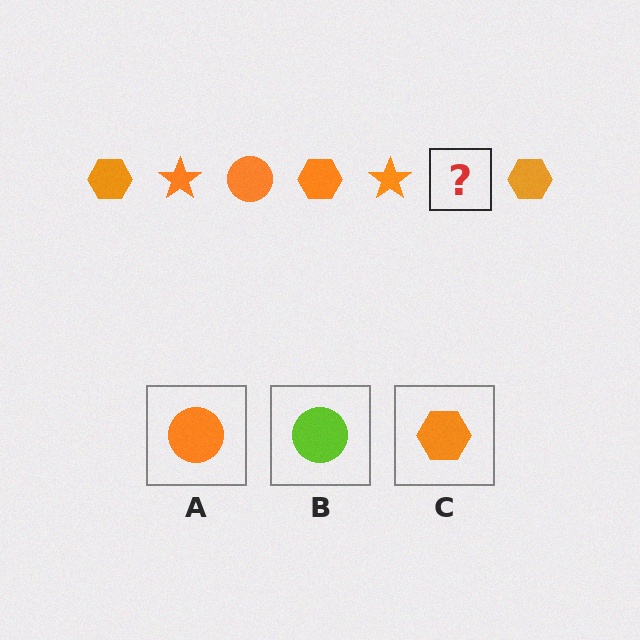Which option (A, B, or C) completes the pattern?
A.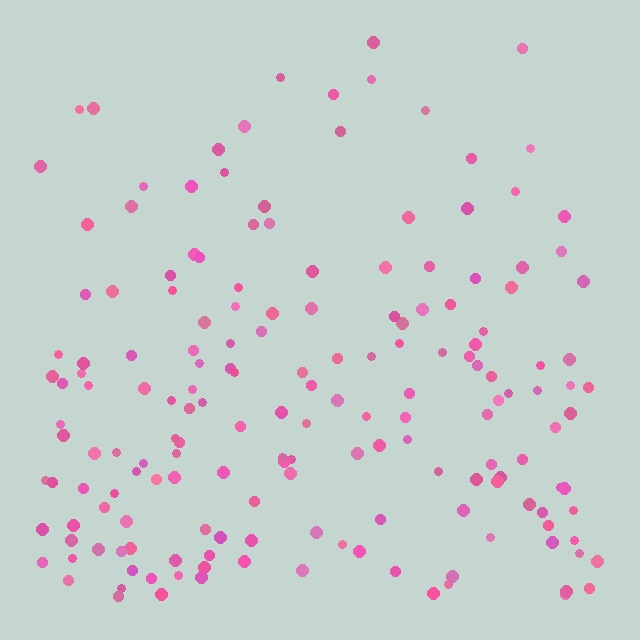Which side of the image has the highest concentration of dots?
The bottom.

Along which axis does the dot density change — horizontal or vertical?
Vertical.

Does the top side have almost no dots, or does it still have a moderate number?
Still a moderate number, just noticeably fewer than the bottom.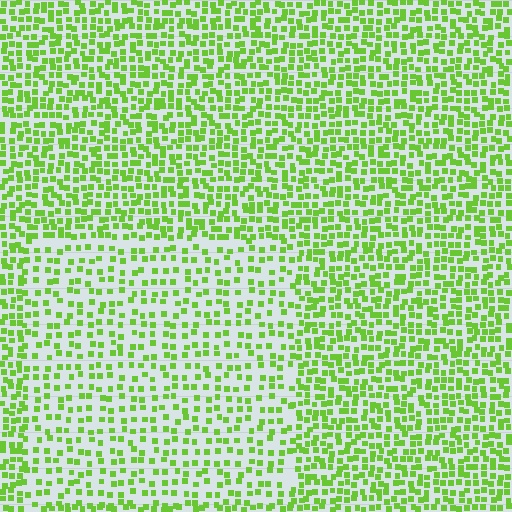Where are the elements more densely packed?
The elements are more densely packed outside the rectangle boundary.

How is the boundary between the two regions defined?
The boundary is defined by a change in element density (approximately 1.8x ratio). All elements are the same color, size, and shape.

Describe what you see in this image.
The image contains small lime elements arranged at two different densities. A rectangle-shaped region is visible where the elements are less densely packed than the surrounding area.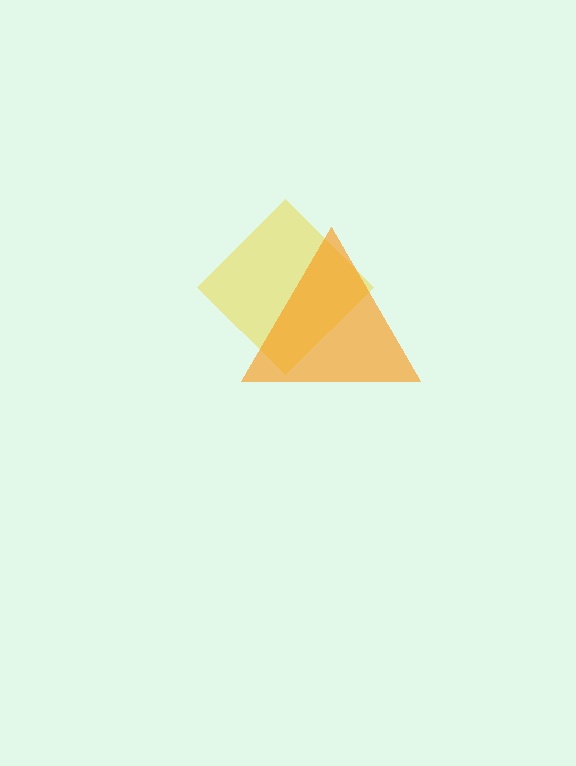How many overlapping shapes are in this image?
There are 2 overlapping shapes in the image.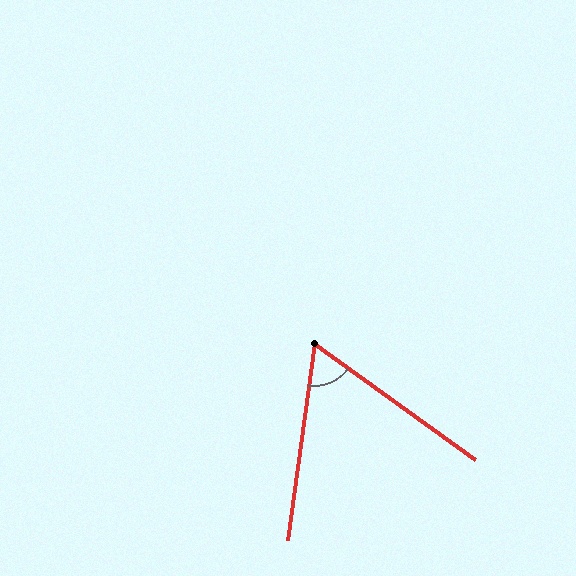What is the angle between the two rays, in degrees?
Approximately 62 degrees.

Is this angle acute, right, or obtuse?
It is acute.